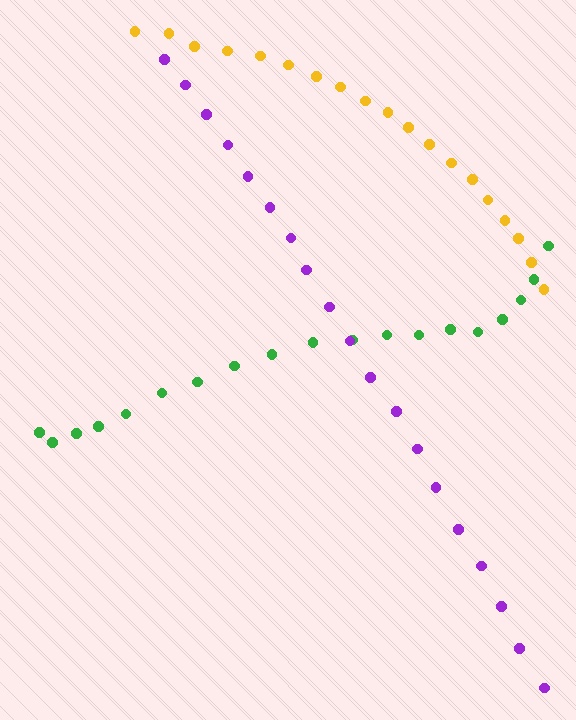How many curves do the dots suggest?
There are 3 distinct paths.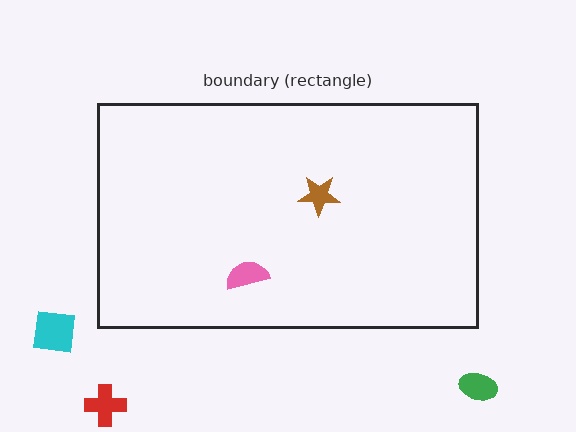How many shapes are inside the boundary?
2 inside, 3 outside.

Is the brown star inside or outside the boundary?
Inside.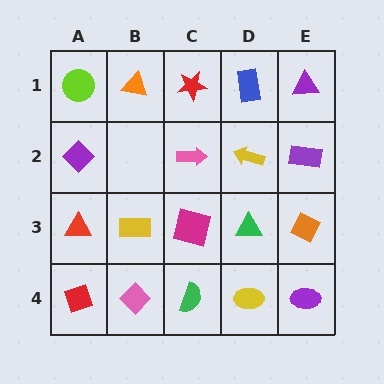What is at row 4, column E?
A purple ellipse.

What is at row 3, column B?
A yellow rectangle.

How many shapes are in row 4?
5 shapes.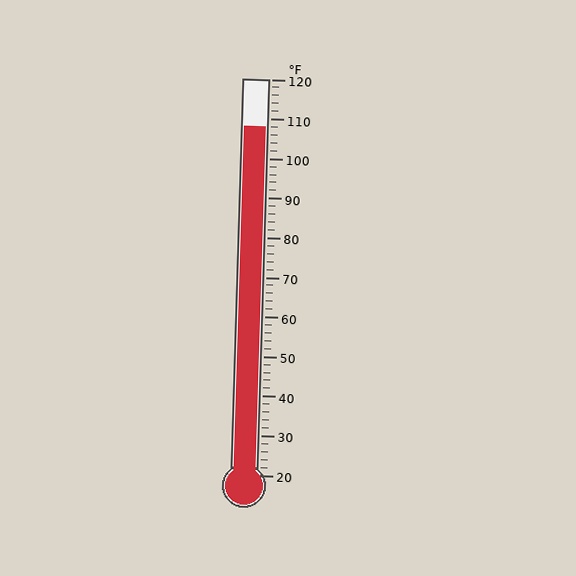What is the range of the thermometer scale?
The thermometer scale ranges from 20°F to 120°F.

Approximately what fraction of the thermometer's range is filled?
The thermometer is filled to approximately 90% of its range.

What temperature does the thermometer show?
The thermometer shows approximately 108°F.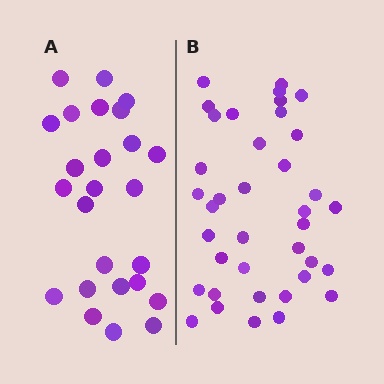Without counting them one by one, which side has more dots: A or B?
Region B (the right region) has more dots.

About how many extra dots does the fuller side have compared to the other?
Region B has approximately 15 more dots than region A.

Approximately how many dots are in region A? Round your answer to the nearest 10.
About 20 dots. (The exact count is 25, which rounds to 20.)